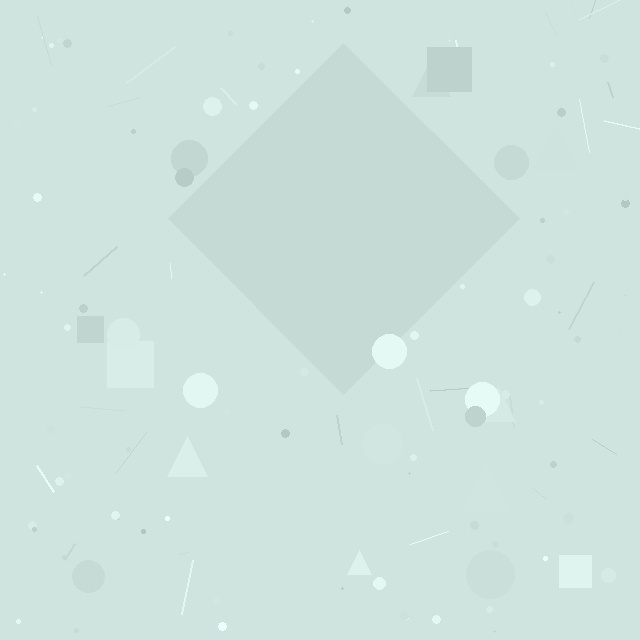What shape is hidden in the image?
A diamond is hidden in the image.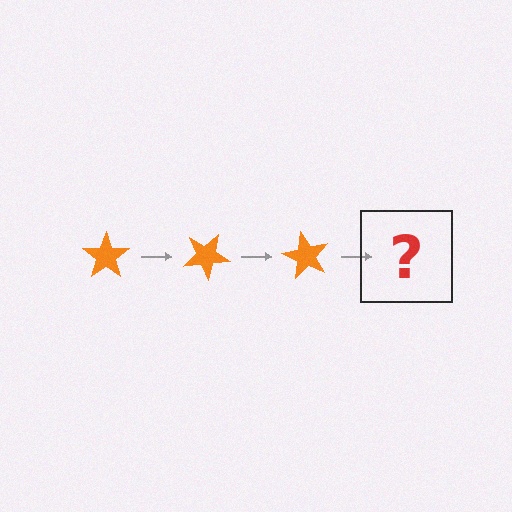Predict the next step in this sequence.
The next step is an orange star rotated 90 degrees.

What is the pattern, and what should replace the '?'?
The pattern is that the star rotates 30 degrees each step. The '?' should be an orange star rotated 90 degrees.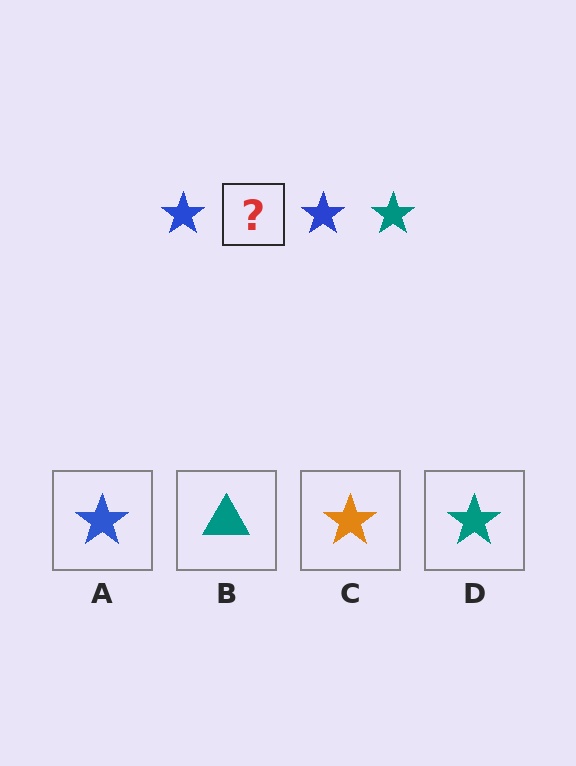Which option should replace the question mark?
Option D.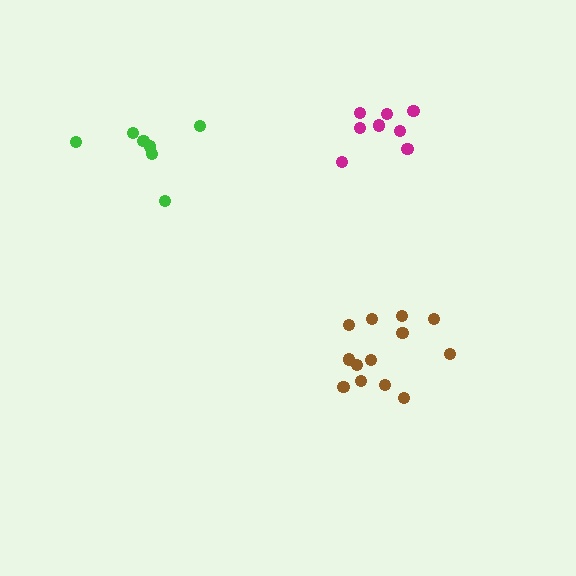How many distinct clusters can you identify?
There are 3 distinct clusters.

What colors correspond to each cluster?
The clusters are colored: magenta, brown, green.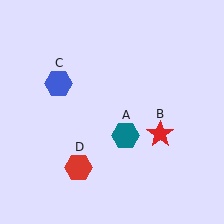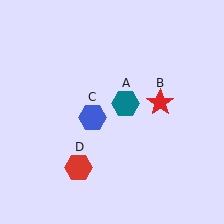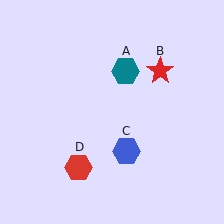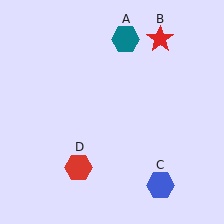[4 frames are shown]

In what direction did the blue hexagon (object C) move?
The blue hexagon (object C) moved down and to the right.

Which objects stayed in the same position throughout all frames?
Red hexagon (object D) remained stationary.